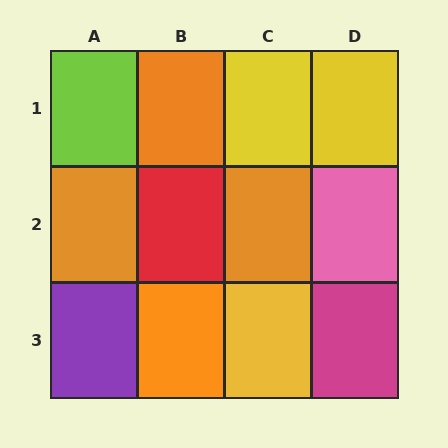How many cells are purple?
1 cell is purple.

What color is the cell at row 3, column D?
Magenta.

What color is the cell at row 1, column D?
Yellow.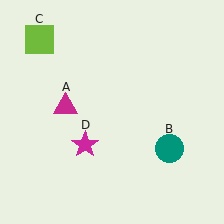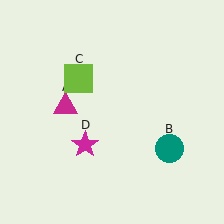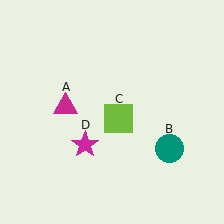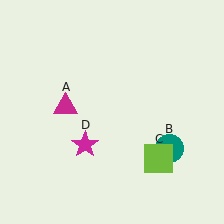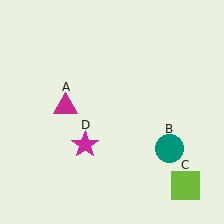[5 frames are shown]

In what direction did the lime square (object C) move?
The lime square (object C) moved down and to the right.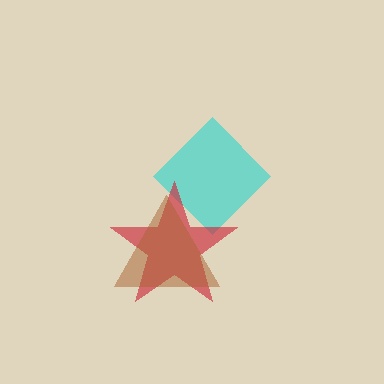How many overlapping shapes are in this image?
There are 3 overlapping shapes in the image.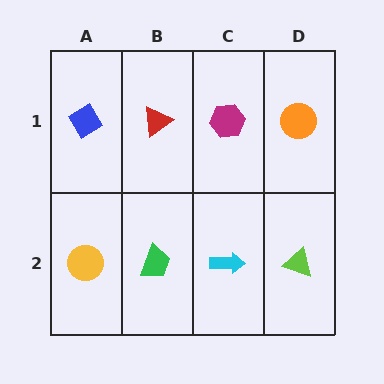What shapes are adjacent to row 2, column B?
A red triangle (row 1, column B), a yellow circle (row 2, column A), a cyan arrow (row 2, column C).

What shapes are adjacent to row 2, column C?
A magenta hexagon (row 1, column C), a green trapezoid (row 2, column B), a lime triangle (row 2, column D).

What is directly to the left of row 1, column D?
A magenta hexagon.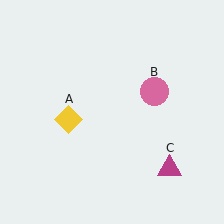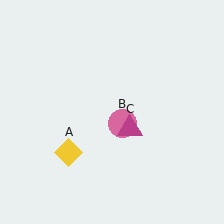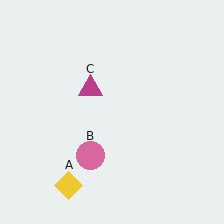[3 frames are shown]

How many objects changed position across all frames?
3 objects changed position: yellow diamond (object A), pink circle (object B), magenta triangle (object C).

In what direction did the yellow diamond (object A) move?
The yellow diamond (object A) moved down.